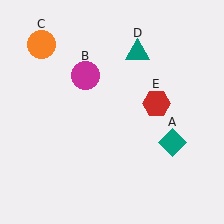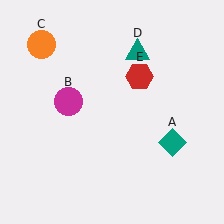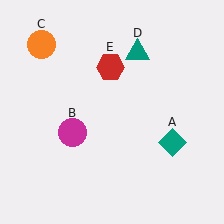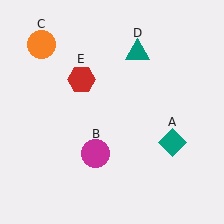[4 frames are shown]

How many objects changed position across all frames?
2 objects changed position: magenta circle (object B), red hexagon (object E).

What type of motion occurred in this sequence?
The magenta circle (object B), red hexagon (object E) rotated counterclockwise around the center of the scene.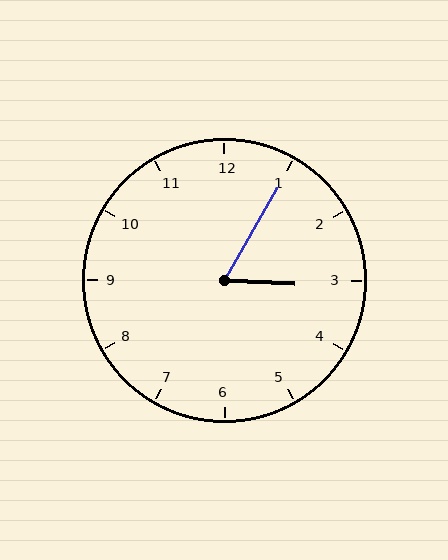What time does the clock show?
3:05.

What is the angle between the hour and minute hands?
Approximately 62 degrees.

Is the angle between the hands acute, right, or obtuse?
It is acute.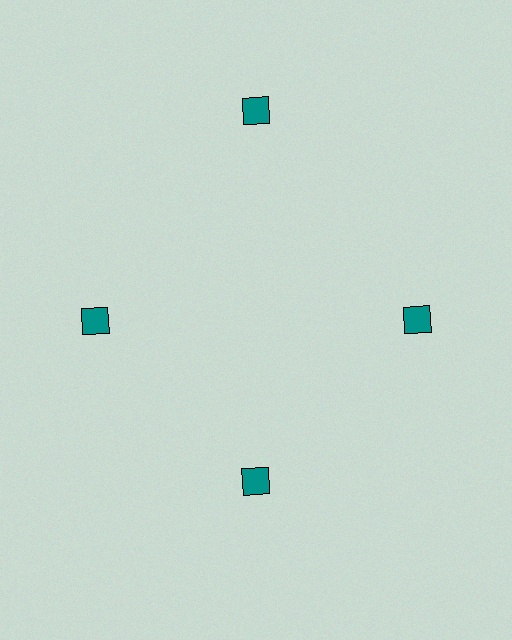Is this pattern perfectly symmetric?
No. The 4 teal diamonds are arranged in a ring, but one element near the 12 o'clock position is pushed outward from the center, breaking the 4-fold rotational symmetry.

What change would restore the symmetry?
The symmetry would be restored by moving it inward, back onto the ring so that all 4 diamonds sit at equal angles and equal distance from the center.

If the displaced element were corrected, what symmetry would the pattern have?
It would have 4-fold rotational symmetry — the pattern would map onto itself every 90 degrees.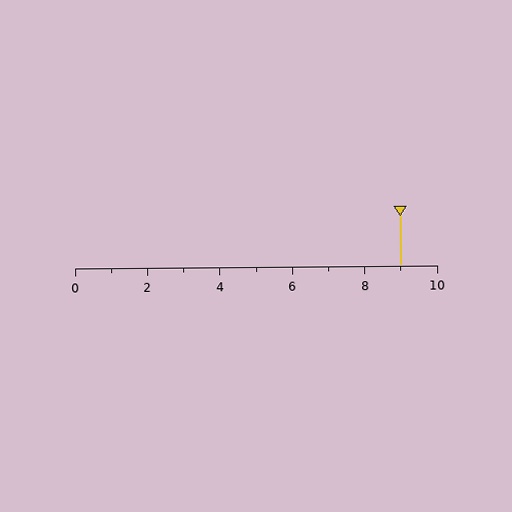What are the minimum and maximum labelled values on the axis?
The axis runs from 0 to 10.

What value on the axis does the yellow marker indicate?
The marker indicates approximately 9.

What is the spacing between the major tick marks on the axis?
The major ticks are spaced 2 apart.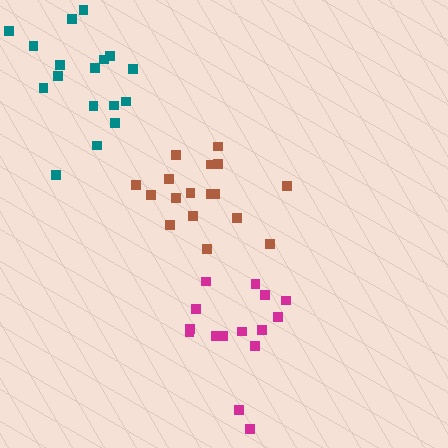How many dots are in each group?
Group 1: 17 dots, Group 2: 17 dots, Group 3: 15 dots (49 total).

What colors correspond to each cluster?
The clusters are colored: brown, teal, magenta.